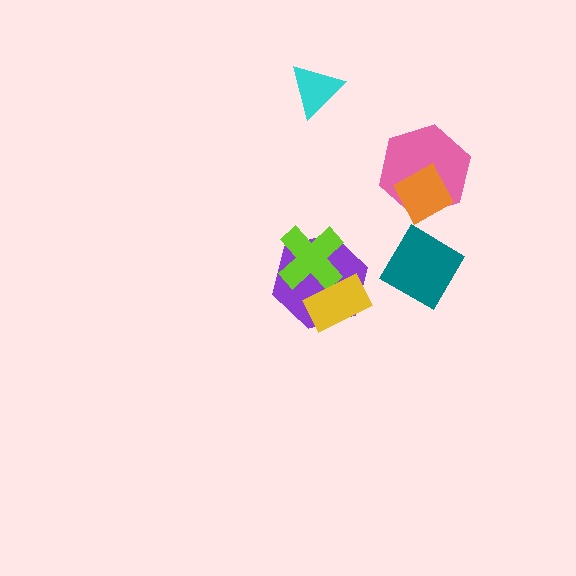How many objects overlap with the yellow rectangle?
2 objects overlap with the yellow rectangle.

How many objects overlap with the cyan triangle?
0 objects overlap with the cyan triangle.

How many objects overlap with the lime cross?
2 objects overlap with the lime cross.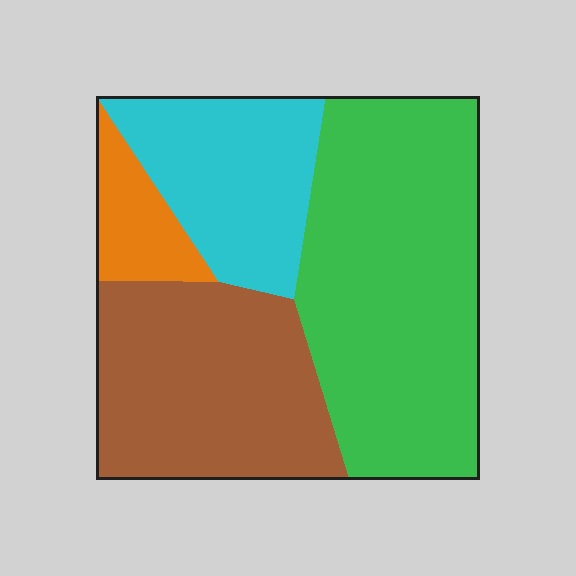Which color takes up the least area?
Orange, at roughly 10%.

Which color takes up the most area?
Green, at roughly 45%.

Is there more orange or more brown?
Brown.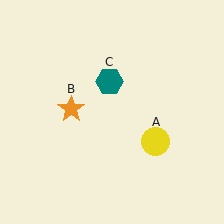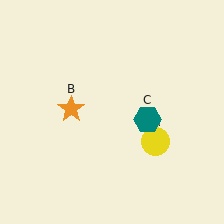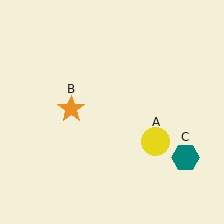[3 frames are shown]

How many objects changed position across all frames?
1 object changed position: teal hexagon (object C).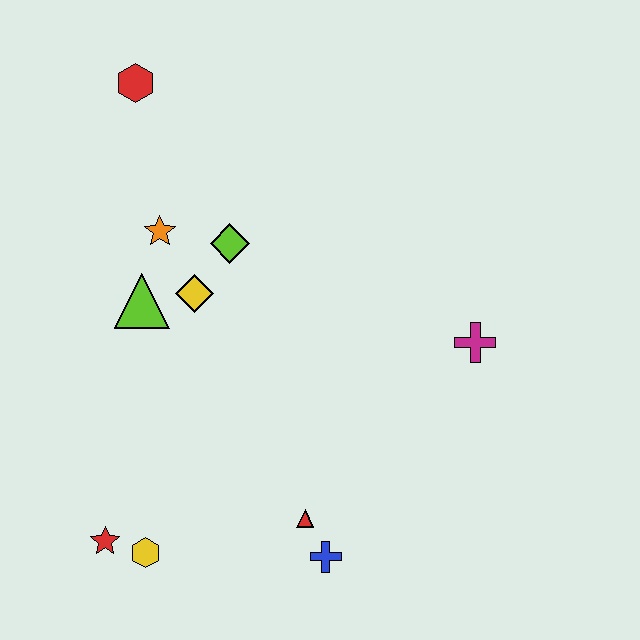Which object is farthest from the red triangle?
The red hexagon is farthest from the red triangle.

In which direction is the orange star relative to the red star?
The orange star is above the red star.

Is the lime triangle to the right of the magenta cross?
No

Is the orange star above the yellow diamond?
Yes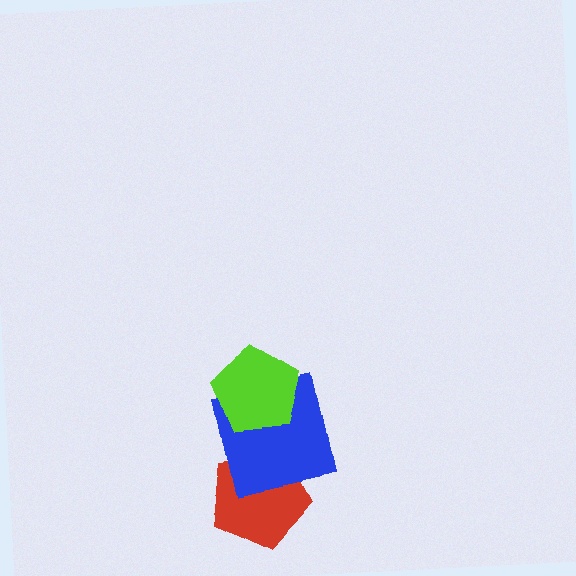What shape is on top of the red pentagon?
The blue square is on top of the red pentagon.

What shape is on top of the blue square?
The lime pentagon is on top of the blue square.